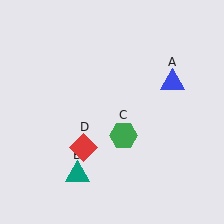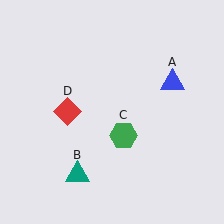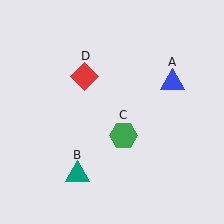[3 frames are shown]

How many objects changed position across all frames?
1 object changed position: red diamond (object D).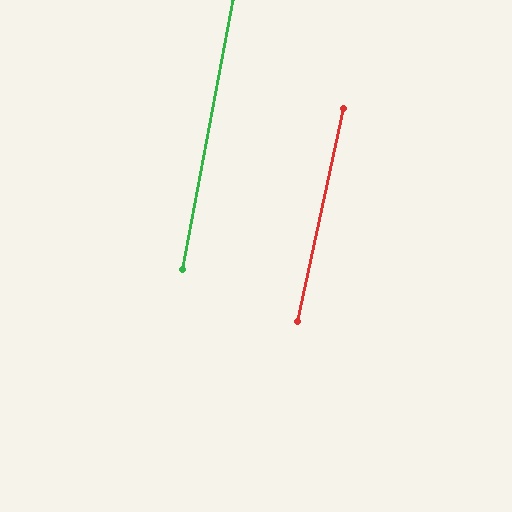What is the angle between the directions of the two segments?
Approximately 1 degree.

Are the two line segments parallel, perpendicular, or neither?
Parallel — their directions differ by only 1.4°.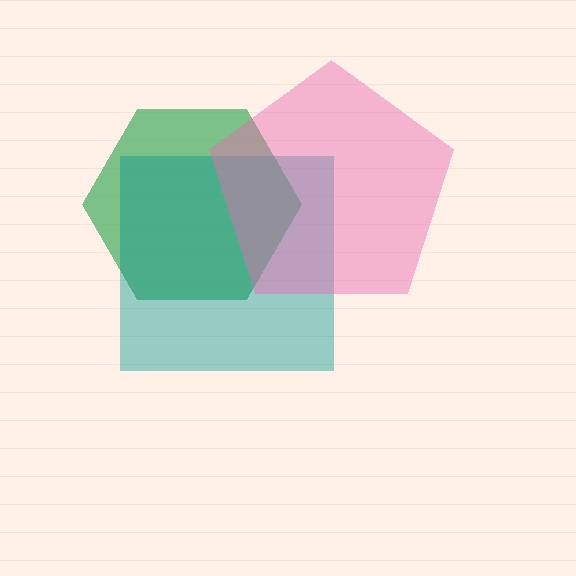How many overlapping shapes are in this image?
There are 3 overlapping shapes in the image.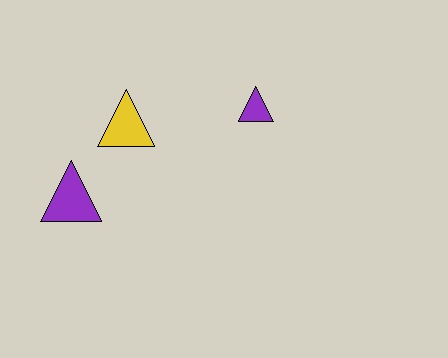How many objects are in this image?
There are 3 objects.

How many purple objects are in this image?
There are 2 purple objects.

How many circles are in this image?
There are no circles.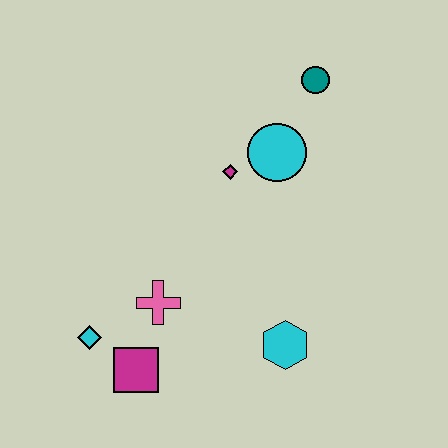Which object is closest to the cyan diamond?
The magenta square is closest to the cyan diamond.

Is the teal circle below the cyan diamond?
No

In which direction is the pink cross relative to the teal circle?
The pink cross is below the teal circle.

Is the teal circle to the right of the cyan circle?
Yes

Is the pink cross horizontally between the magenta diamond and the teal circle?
No